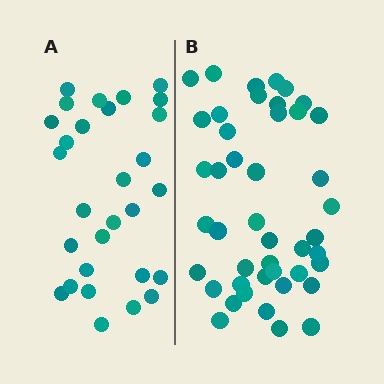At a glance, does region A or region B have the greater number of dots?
Region B (the right region) has more dots.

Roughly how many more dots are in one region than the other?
Region B has approximately 15 more dots than region A.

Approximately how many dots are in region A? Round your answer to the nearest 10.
About 30 dots. (The exact count is 29, which rounds to 30.)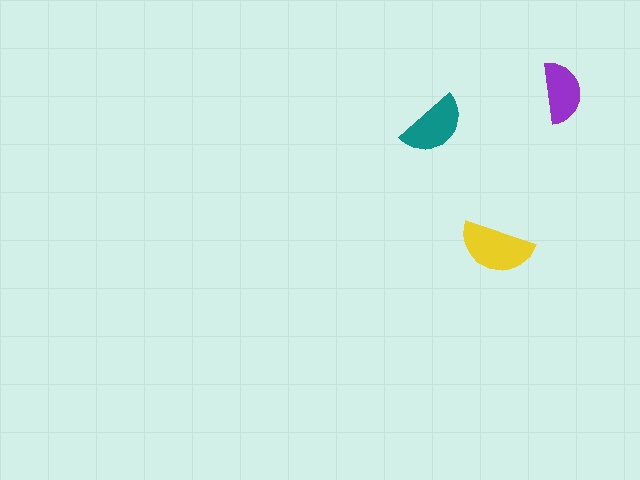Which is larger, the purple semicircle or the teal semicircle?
The teal one.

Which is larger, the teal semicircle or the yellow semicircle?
The yellow one.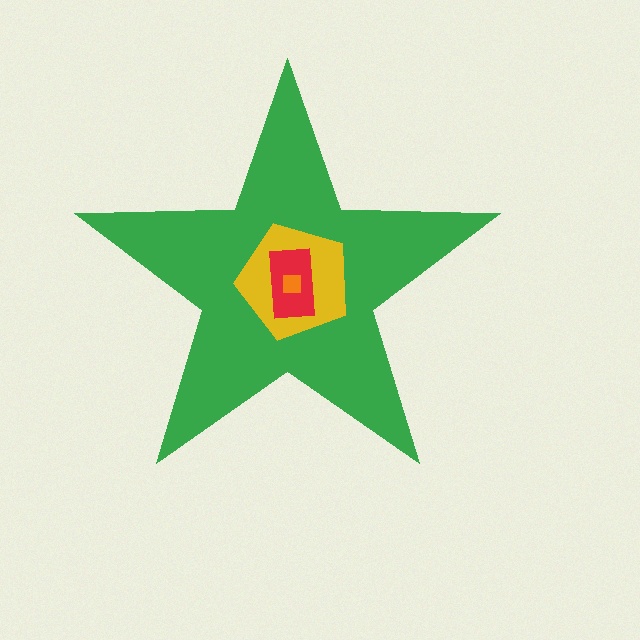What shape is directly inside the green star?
The yellow pentagon.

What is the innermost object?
The orange square.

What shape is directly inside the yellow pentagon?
The red rectangle.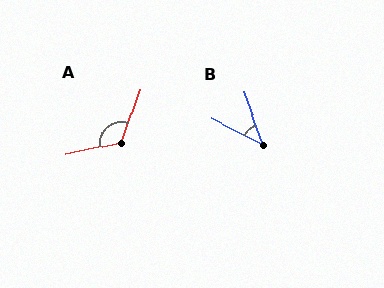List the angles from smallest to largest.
B (43°), A (122°).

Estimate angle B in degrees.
Approximately 43 degrees.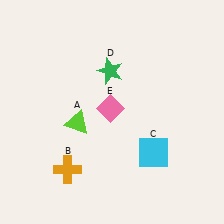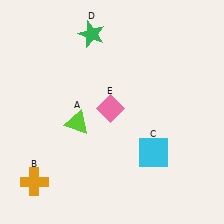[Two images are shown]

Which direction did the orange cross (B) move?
The orange cross (B) moved left.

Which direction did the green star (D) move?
The green star (D) moved up.